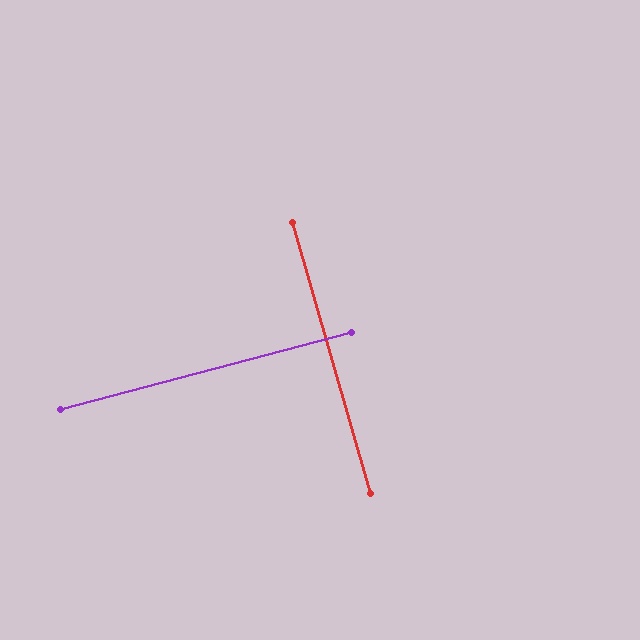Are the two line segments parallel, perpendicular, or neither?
Perpendicular — they meet at approximately 89°.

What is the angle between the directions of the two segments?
Approximately 89 degrees.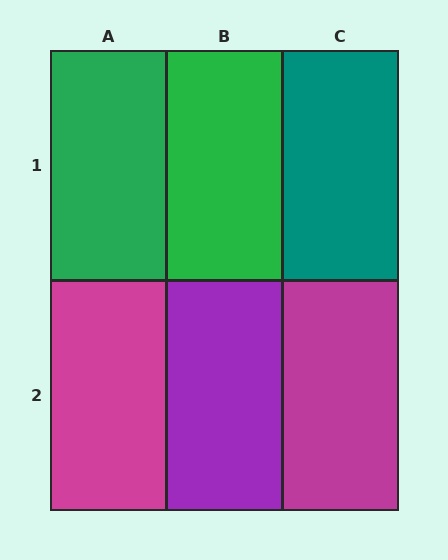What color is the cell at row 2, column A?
Magenta.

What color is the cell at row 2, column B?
Purple.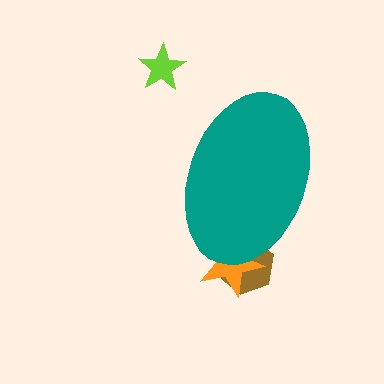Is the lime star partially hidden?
No, the lime star is fully visible.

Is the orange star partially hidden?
Yes, the orange star is partially hidden behind the teal ellipse.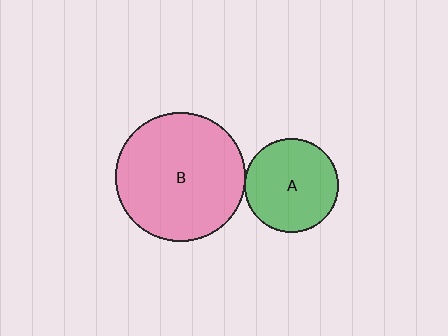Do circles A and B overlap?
Yes.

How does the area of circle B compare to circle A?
Approximately 1.9 times.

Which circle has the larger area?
Circle B (pink).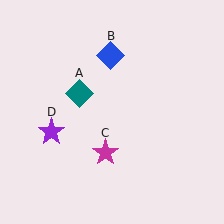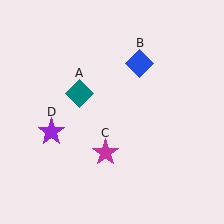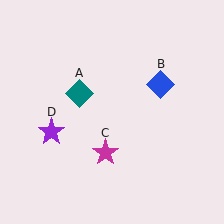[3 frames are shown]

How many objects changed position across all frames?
1 object changed position: blue diamond (object B).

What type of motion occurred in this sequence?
The blue diamond (object B) rotated clockwise around the center of the scene.